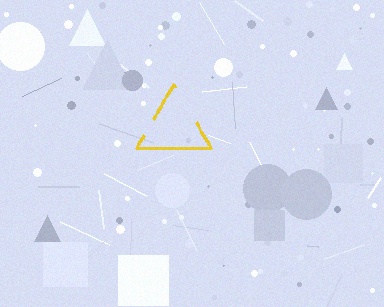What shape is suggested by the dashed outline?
The dashed outline suggests a triangle.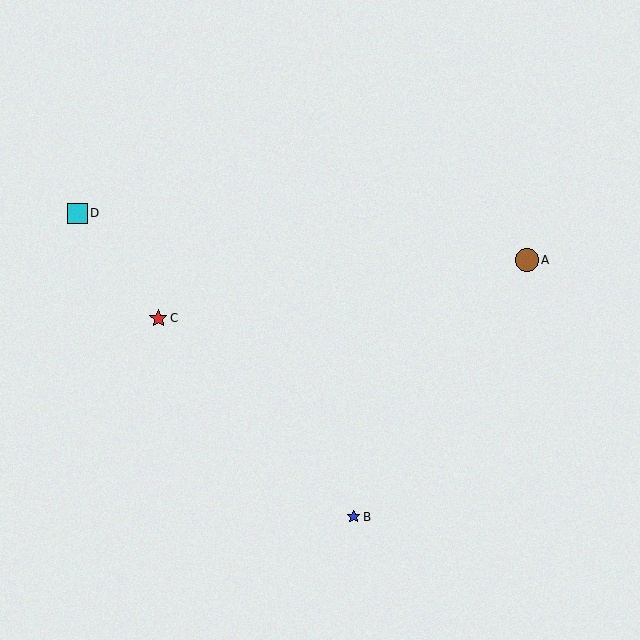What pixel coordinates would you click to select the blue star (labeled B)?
Click at (354, 517) to select the blue star B.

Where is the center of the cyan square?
The center of the cyan square is at (77, 213).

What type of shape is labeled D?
Shape D is a cyan square.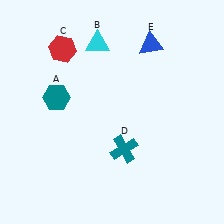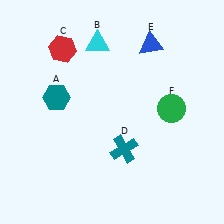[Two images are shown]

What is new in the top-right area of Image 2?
A green circle (F) was added in the top-right area of Image 2.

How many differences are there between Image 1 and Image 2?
There is 1 difference between the two images.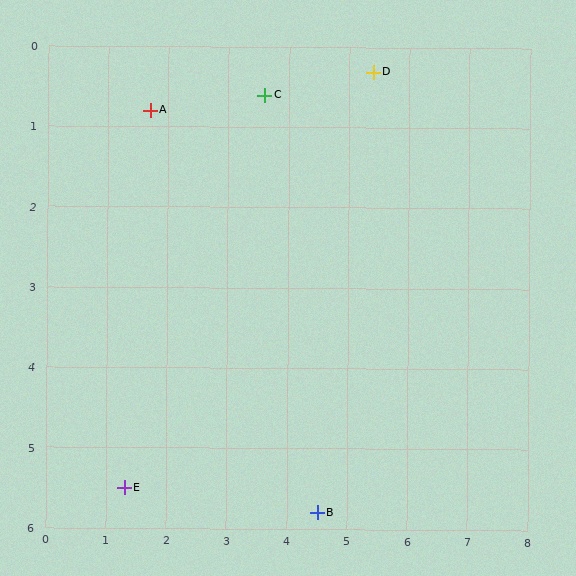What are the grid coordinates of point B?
Point B is at approximately (4.5, 5.8).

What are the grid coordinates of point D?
Point D is at approximately (5.4, 0.3).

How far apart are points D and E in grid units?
Points D and E are about 6.6 grid units apart.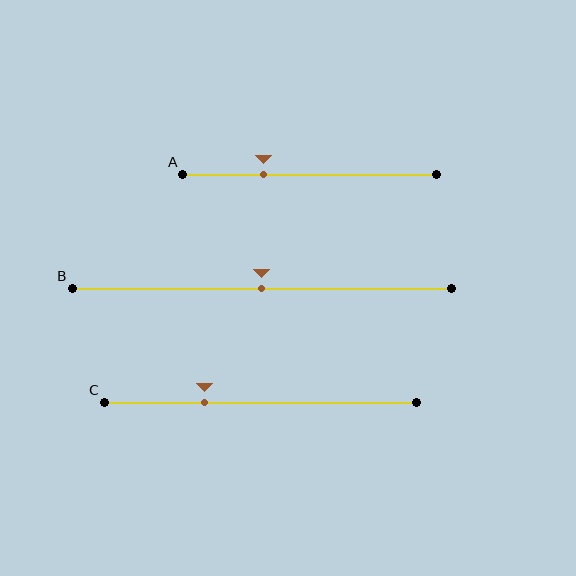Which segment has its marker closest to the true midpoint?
Segment B has its marker closest to the true midpoint.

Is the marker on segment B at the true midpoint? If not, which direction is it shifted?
Yes, the marker on segment B is at the true midpoint.